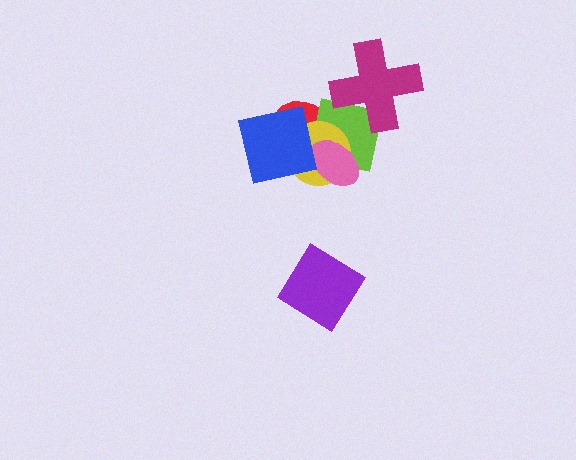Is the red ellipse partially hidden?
Yes, it is partially covered by another shape.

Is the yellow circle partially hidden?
Yes, it is partially covered by another shape.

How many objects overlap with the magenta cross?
2 objects overlap with the magenta cross.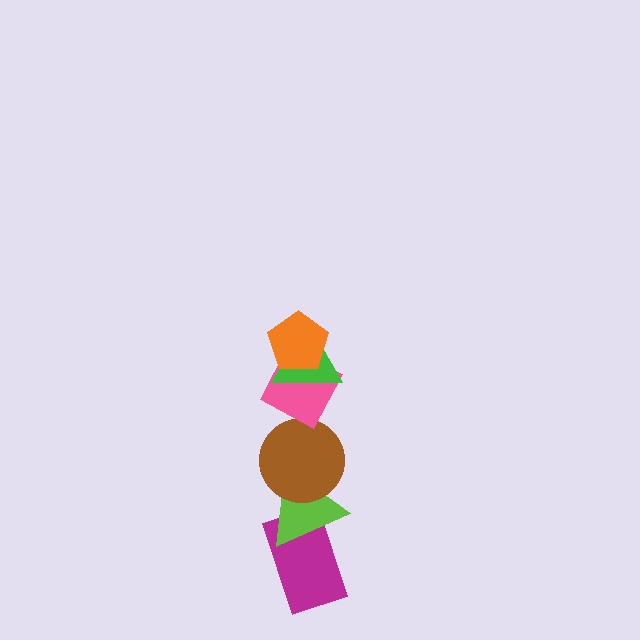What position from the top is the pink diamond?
The pink diamond is 3rd from the top.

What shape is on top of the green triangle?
The orange pentagon is on top of the green triangle.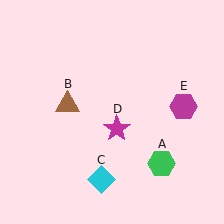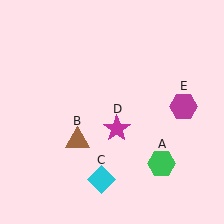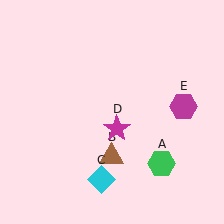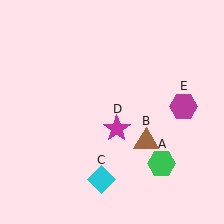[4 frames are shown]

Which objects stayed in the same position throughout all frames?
Green hexagon (object A) and cyan diamond (object C) and magenta star (object D) and magenta hexagon (object E) remained stationary.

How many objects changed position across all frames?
1 object changed position: brown triangle (object B).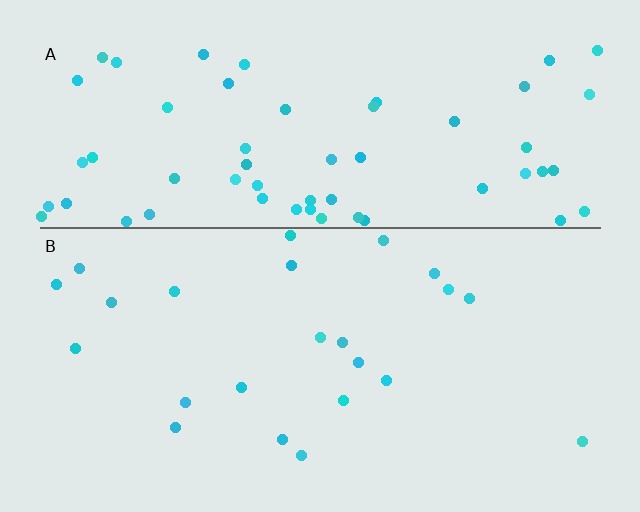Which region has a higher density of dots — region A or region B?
A (the top).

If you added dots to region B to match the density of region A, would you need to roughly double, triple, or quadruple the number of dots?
Approximately triple.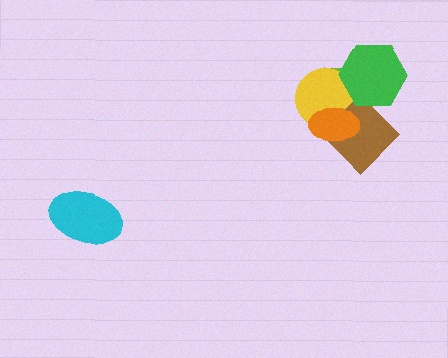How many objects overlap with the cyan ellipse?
0 objects overlap with the cyan ellipse.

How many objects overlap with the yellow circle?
4 objects overlap with the yellow circle.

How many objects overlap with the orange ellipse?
3 objects overlap with the orange ellipse.